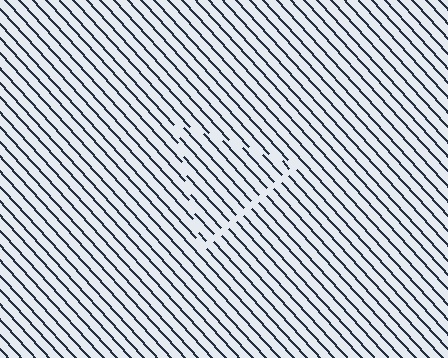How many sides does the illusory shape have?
3 sides — the line-ends trace a triangle.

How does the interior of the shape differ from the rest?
The interior of the shape contains the same grating, shifted by half a period — the contour is defined by the phase discontinuity where line-ends from the inner and outer gratings abut.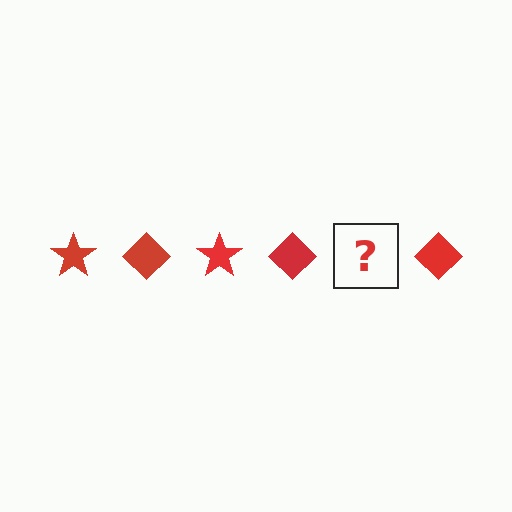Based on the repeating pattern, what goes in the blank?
The blank should be a red star.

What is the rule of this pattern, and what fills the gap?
The rule is that the pattern cycles through star, diamond shapes in red. The gap should be filled with a red star.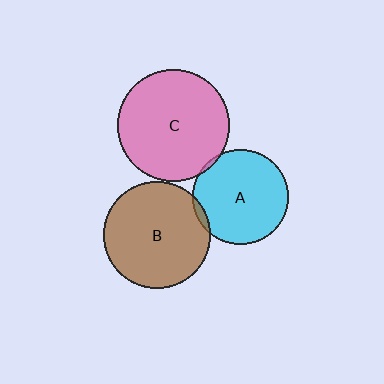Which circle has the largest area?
Circle C (pink).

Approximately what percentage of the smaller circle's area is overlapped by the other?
Approximately 5%.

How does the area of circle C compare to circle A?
Approximately 1.4 times.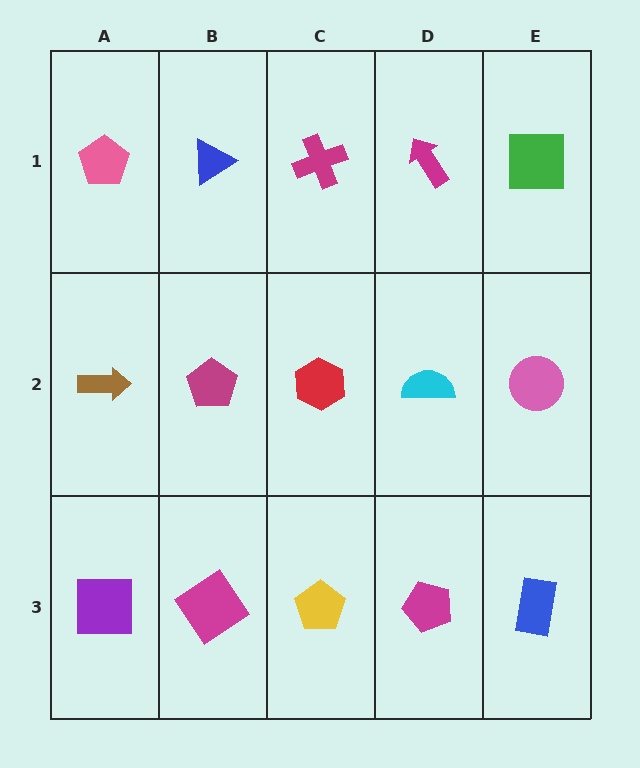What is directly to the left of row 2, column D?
A red hexagon.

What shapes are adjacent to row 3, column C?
A red hexagon (row 2, column C), a magenta diamond (row 3, column B), a magenta pentagon (row 3, column D).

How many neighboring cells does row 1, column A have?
2.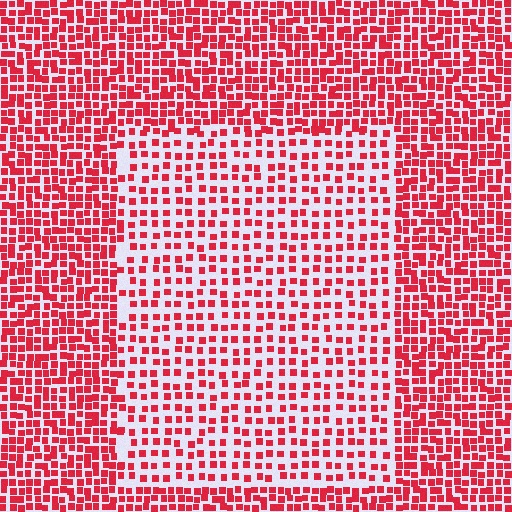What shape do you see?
I see a rectangle.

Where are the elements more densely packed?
The elements are more densely packed outside the rectangle boundary.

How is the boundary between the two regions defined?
The boundary is defined by a change in element density (approximately 1.9x ratio). All elements are the same color, size, and shape.